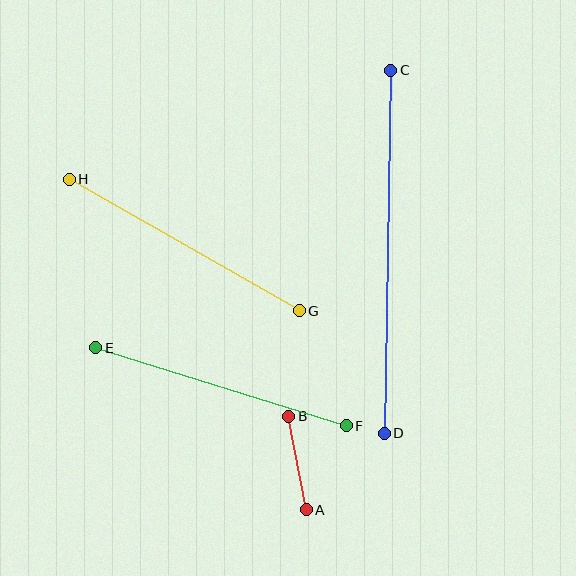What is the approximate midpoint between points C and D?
The midpoint is at approximately (387, 252) pixels.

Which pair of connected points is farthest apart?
Points C and D are farthest apart.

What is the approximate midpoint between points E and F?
The midpoint is at approximately (221, 387) pixels.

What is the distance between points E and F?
The distance is approximately 262 pixels.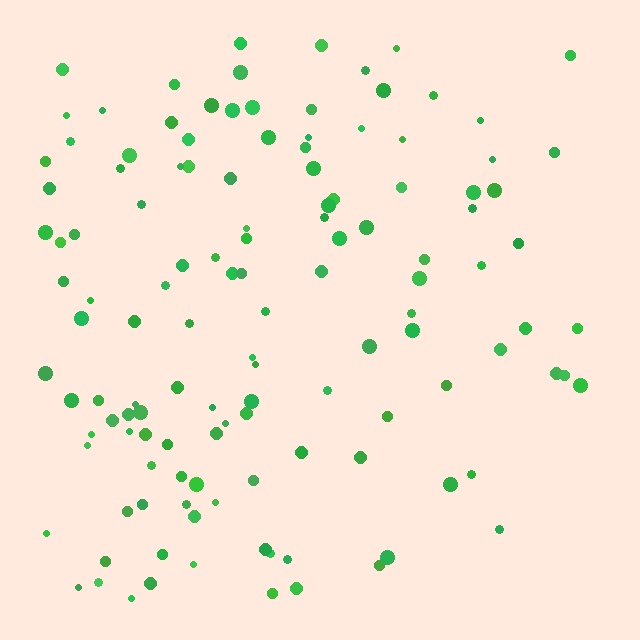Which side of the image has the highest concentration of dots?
The left.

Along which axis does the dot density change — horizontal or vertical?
Horizontal.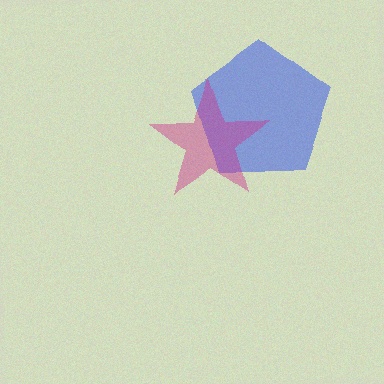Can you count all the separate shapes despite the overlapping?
Yes, there are 2 separate shapes.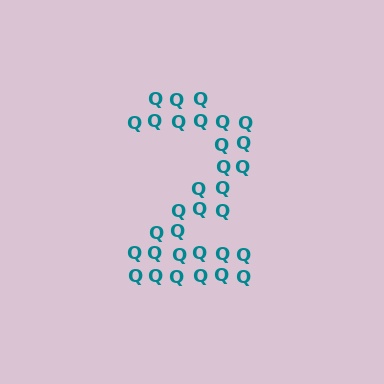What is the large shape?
The large shape is the digit 2.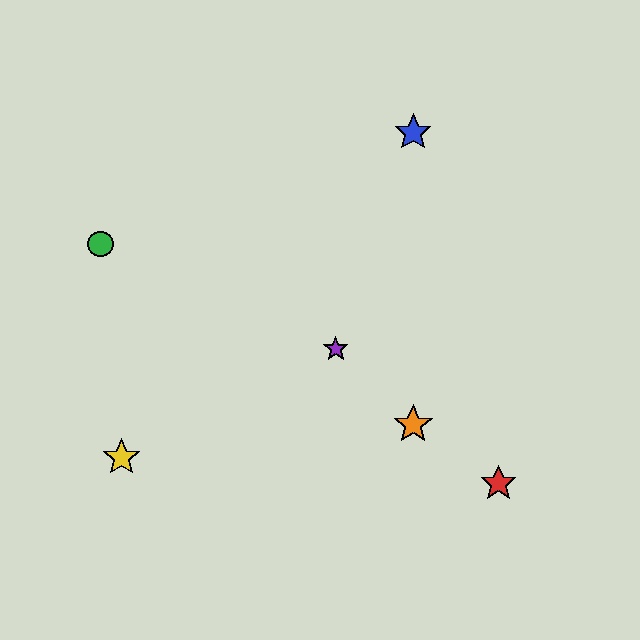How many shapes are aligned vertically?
2 shapes (the blue star, the orange star) are aligned vertically.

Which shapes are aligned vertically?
The blue star, the orange star are aligned vertically.